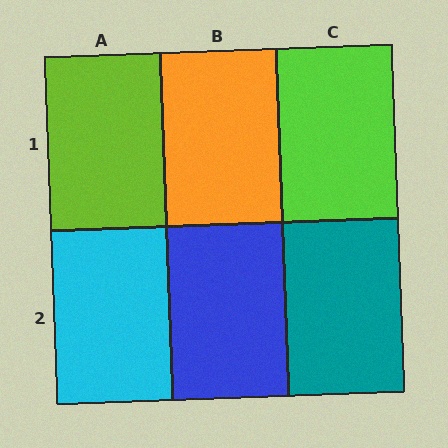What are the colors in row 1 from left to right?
Lime, orange, lime.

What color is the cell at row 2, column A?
Cyan.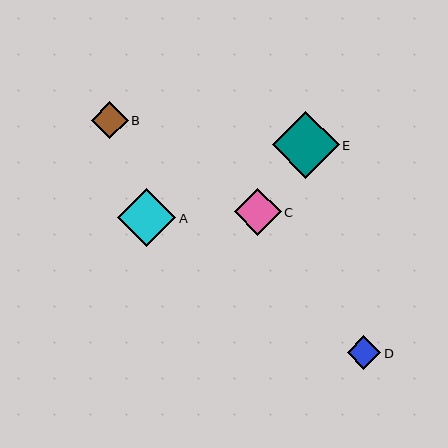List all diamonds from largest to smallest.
From largest to smallest: E, A, C, B, D.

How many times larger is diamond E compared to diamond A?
Diamond E is approximately 1.1 times the size of diamond A.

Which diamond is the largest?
Diamond E is the largest with a size of approximately 67 pixels.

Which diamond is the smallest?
Diamond D is the smallest with a size of approximately 33 pixels.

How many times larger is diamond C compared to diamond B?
Diamond C is approximately 1.3 times the size of diamond B.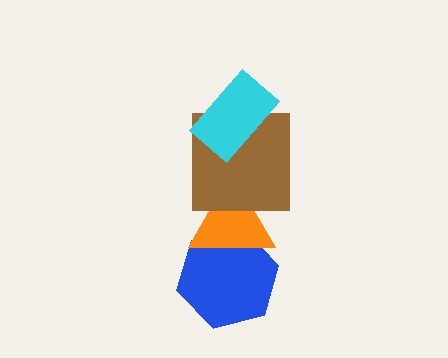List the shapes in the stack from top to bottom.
From top to bottom: the cyan rectangle, the brown square, the orange triangle, the blue hexagon.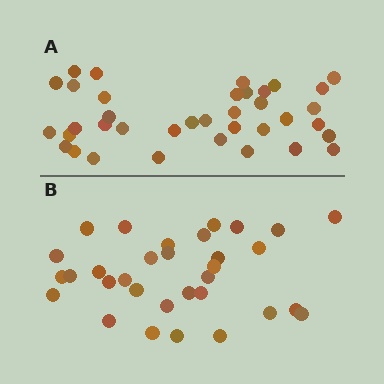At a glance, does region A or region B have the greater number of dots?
Region A (the top region) has more dots.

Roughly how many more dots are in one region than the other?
Region A has about 5 more dots than region B.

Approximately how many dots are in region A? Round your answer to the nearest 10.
About 40 dots. (The exact count is 37, which rounds to 40.)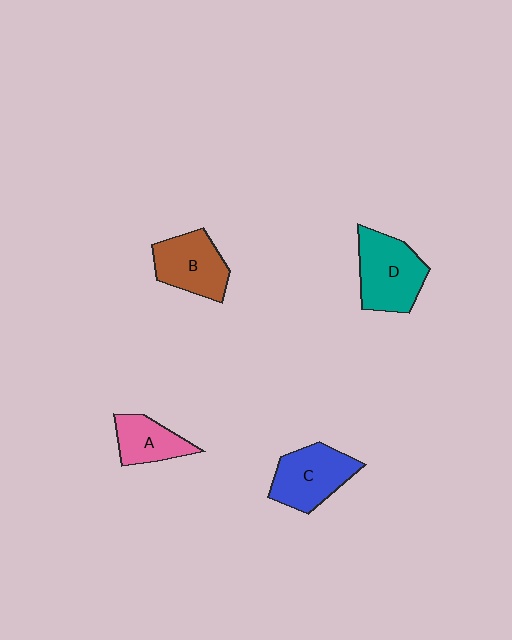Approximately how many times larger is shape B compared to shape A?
Approximately 1.3 times.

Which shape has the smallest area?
Shape A (pink).